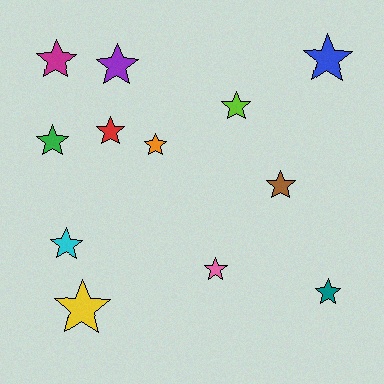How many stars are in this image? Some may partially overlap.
There are 12 stars.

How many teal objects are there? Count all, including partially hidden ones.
There is 1 teal object.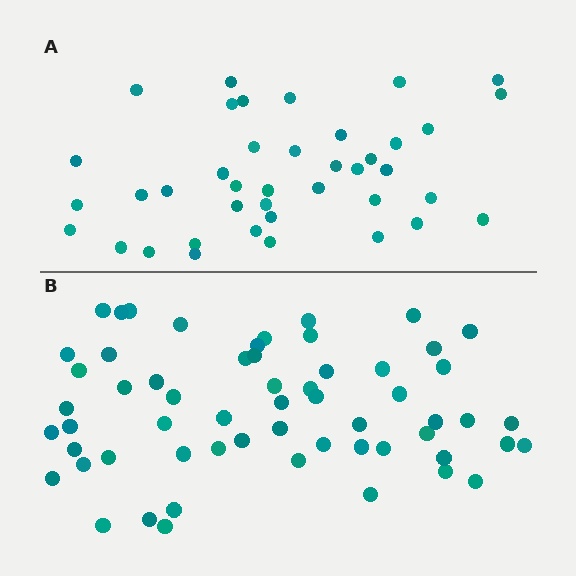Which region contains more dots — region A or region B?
Region B (the bottom region) has more dots.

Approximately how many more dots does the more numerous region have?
Region B has approximately 20 more dots than region A.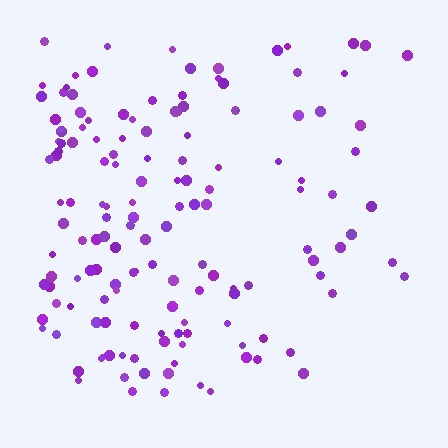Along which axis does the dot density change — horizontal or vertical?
Horizontal.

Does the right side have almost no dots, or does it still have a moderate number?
Still a moderate number, just noticeably fewer than the left.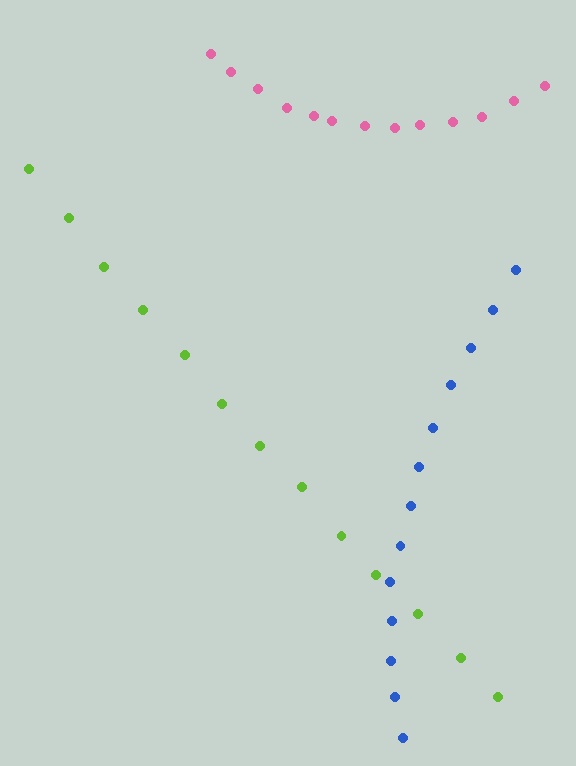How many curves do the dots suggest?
There are 3 distinct paths.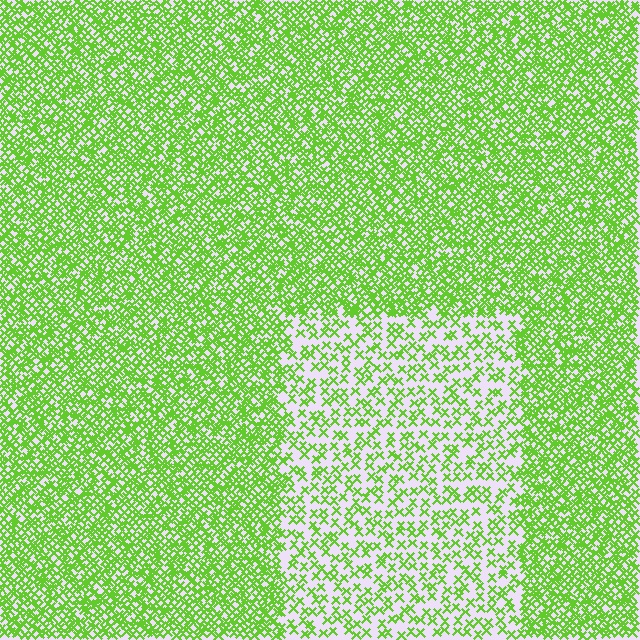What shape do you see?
I see a rectangle.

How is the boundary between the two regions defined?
The boundary is defined by a change in element density (approximately 2.4x ratio). All elements are the same color, size, and shape.